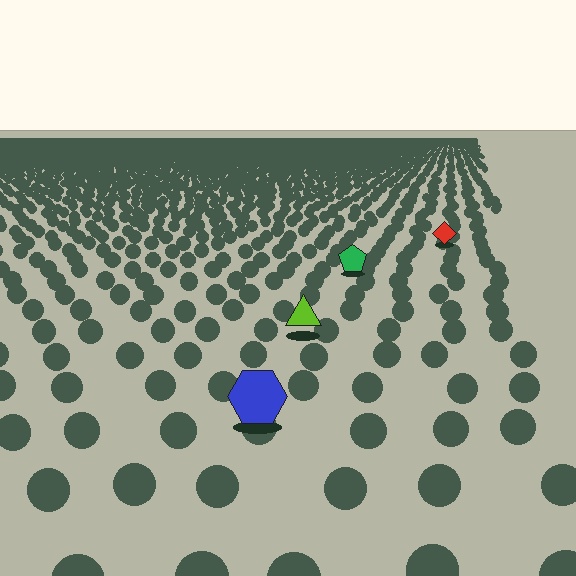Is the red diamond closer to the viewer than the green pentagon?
No. The green pentagon is closer — you can tell from the texture gradient: the ground texture is coarser near it.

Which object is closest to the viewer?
The blue hexagon is closest. The texture marks near it are larger and more spread out.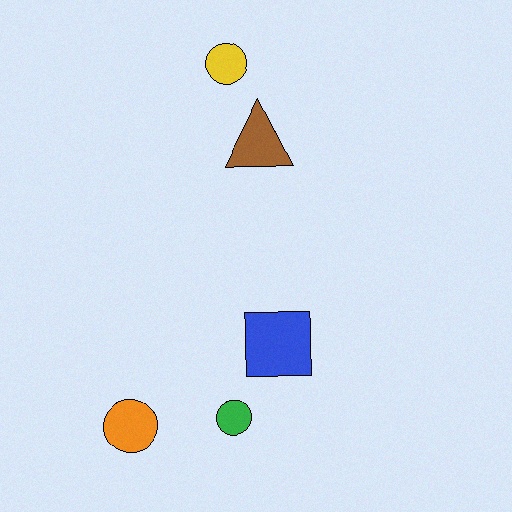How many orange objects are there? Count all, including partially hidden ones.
There is 1 orange object.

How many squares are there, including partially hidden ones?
There is 1 square.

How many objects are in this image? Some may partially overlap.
There are 5 objects.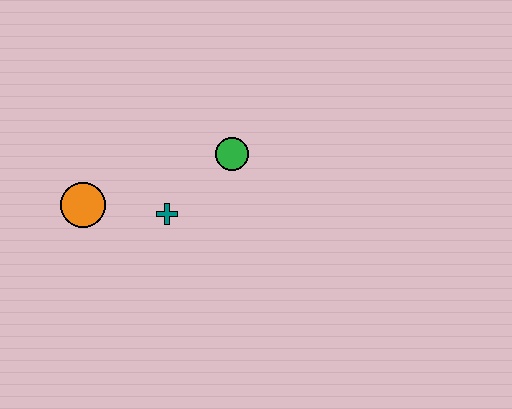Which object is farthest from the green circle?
The orange circle is farthest from the green circle.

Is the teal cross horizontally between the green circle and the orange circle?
Yes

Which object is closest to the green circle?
The teal cross is closest to the green circle.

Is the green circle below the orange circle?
No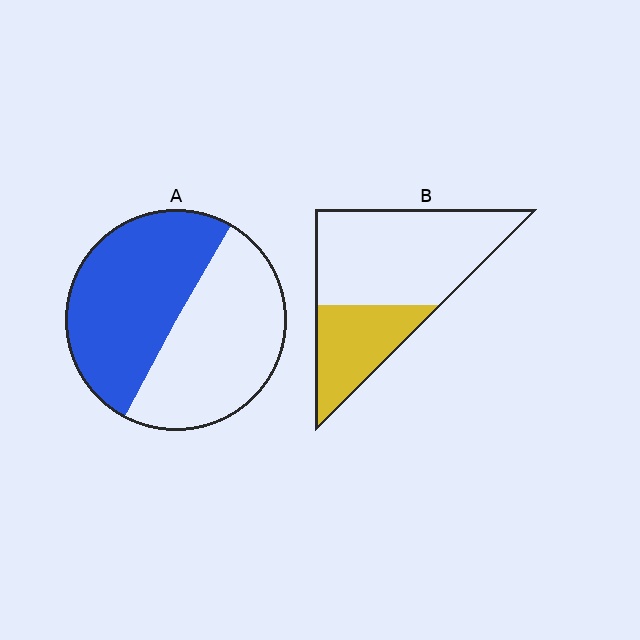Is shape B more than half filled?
No.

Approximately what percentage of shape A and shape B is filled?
A is approximately 50% and B is approximately 30%.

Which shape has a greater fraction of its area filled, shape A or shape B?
Shape A.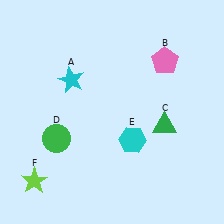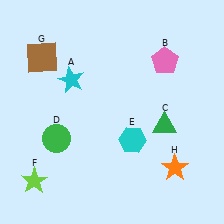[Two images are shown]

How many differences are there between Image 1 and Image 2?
There are 2 differences between the two images.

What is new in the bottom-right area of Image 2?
An orange star (H) was added in the bottom-right area of Image 2.